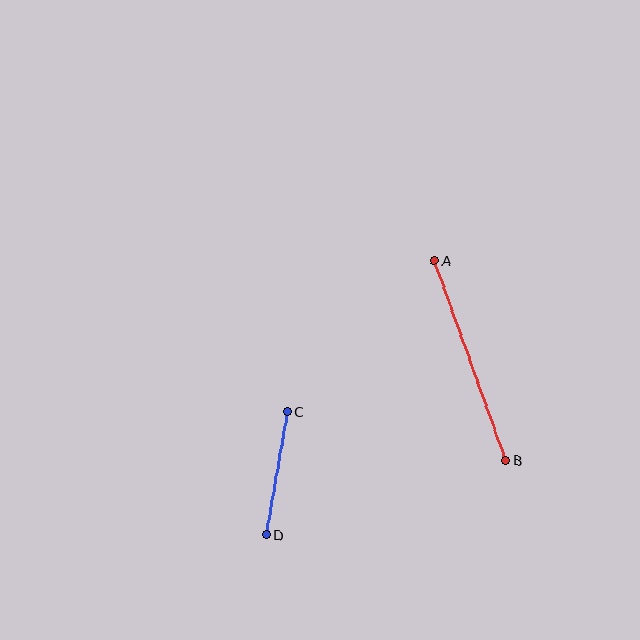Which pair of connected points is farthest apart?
Points A and B are farthest apart.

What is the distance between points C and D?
The distance is approximately 125 pixels.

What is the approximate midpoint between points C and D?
The midpoint is at approximately (277, 473) pixels.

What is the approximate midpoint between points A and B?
The midpoint is at approximately (470, 361) pixels.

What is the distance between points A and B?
The distance is approximately 212 pixels.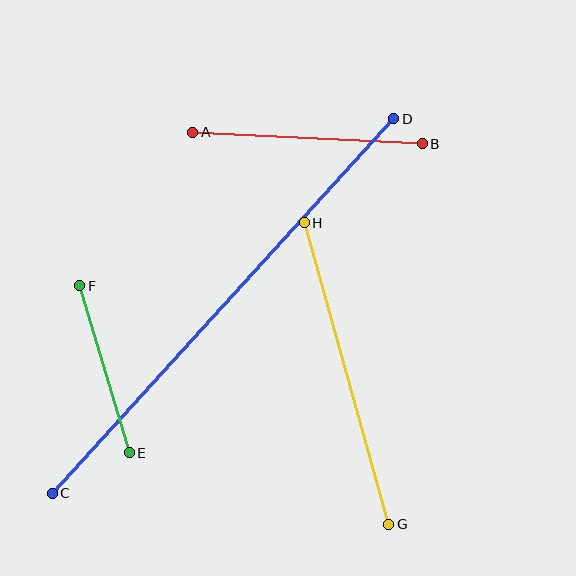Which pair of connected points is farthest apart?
Points C and D are farthest apart.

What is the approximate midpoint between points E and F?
The midpoint is at approximately (105, 369) pixels.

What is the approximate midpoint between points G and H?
The midpoint is at approximately (346, 374) pixels.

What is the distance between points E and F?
The distance is approximately 174 pixels.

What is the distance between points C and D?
The distance is approximately 507 pixels.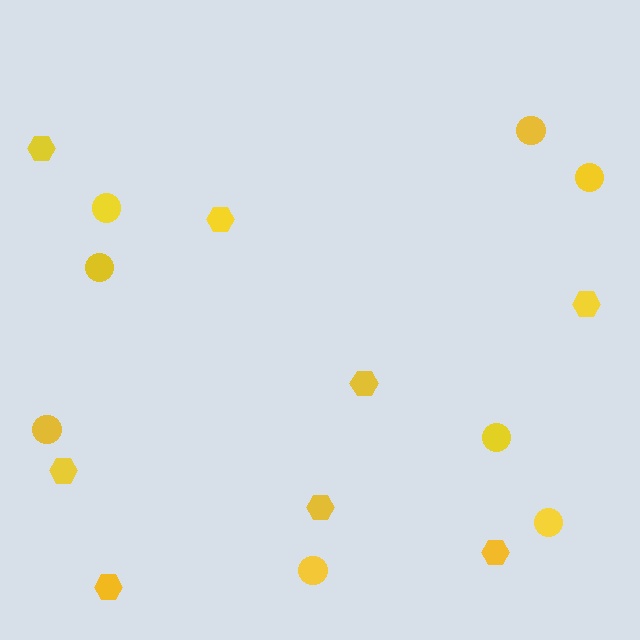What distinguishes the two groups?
There are 2 groups: one group of circles (8) and one group of hexagons (8).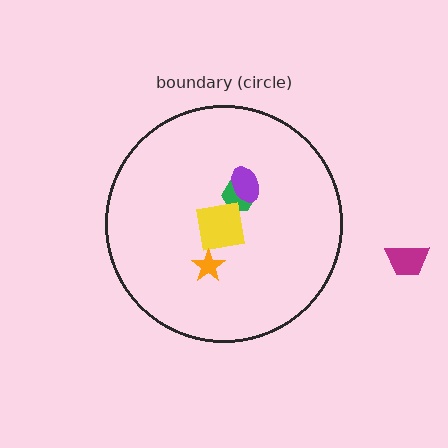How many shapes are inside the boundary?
4 inside, 1 outside.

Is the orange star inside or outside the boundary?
Inside.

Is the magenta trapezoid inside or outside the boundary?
Outside.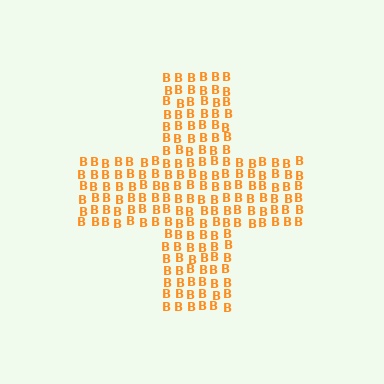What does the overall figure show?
The overall figure shows a cross.